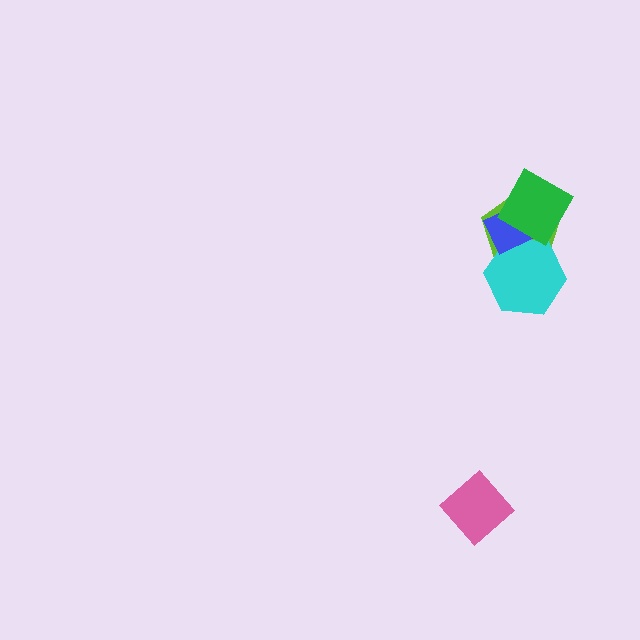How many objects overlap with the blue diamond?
3 objects overlap with the blue diamond.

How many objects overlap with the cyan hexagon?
3 objects overlap with the cyan hexagon.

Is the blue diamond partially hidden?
Yes, it is partially covered by another shape.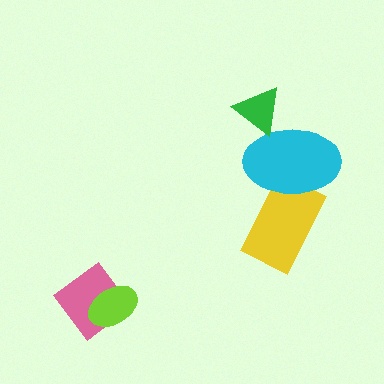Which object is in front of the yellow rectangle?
The cyan ellipse is in front of the yellow rectangle.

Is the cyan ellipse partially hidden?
Yes, it is partially covered by another shape.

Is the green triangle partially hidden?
No, no other shape covers it.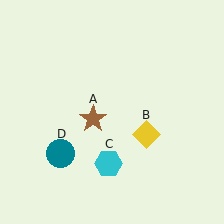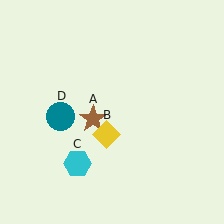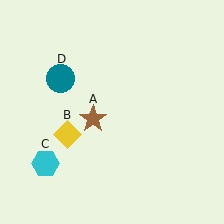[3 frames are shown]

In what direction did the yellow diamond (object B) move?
The yellow diamond (object B) moved left.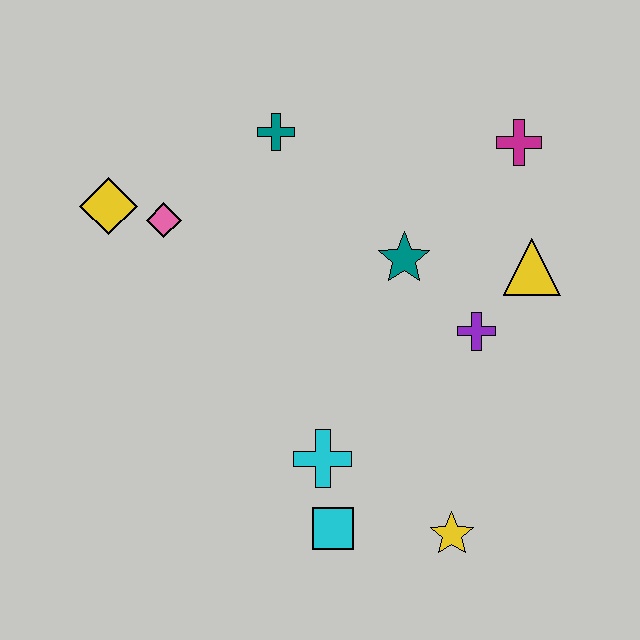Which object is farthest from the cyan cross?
The magenta cross is farthest from the cyan cross.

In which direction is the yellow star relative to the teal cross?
The yellow star is below the teal cross.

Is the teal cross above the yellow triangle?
Yes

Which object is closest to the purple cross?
The yellow triangle is closest to the purple cross.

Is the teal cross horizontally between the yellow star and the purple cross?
No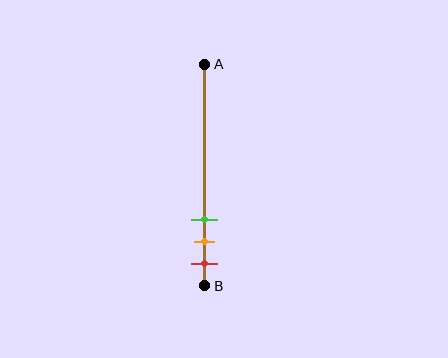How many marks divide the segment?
There are 3 marks dividing the segment.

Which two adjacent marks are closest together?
The orange and red marks are the closest adjacent pair.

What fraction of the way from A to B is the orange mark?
The orange mark is approximately 80% (0.8) of the way from A to B.